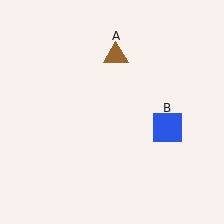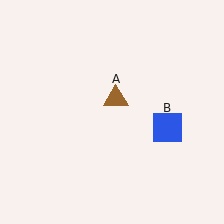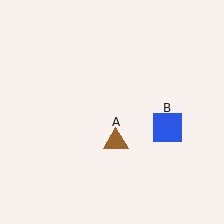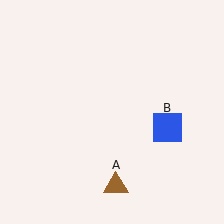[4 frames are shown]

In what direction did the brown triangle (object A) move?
The brown triangle (object A) moved down.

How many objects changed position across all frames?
1 object changed position: brown triangle (object A).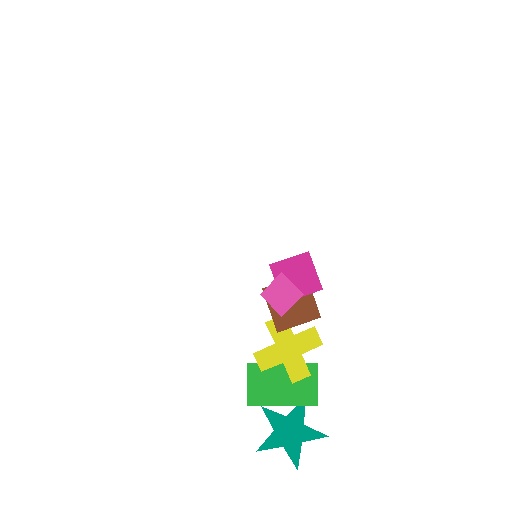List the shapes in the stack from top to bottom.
From top to bottom: the pink diamond, the magenta diamond, the brown diamond, the yellow cross, the green rectangle, the teal star.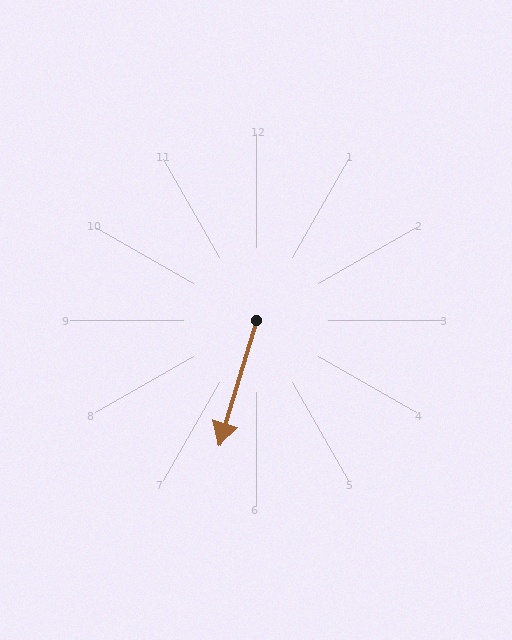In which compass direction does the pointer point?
South.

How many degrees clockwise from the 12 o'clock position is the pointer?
Approximately 197 degrees.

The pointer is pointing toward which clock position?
Roughly 7 o'clock.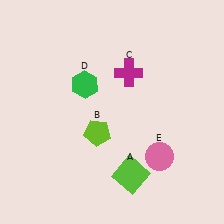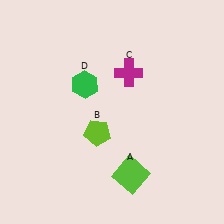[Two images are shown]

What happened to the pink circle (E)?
The pink circle (E) was removed in Image 2. It was in the bottom-right area of Image 1.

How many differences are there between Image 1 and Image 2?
There is 1 difference between the two images.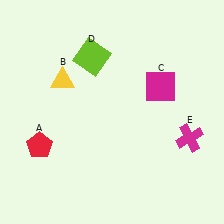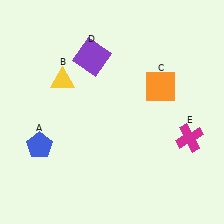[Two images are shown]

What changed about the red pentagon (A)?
In Image 1, A is red. In Image 2, it changed to blue.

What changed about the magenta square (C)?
In Image 1, C is magenta. In Image 2, it changed to orange.